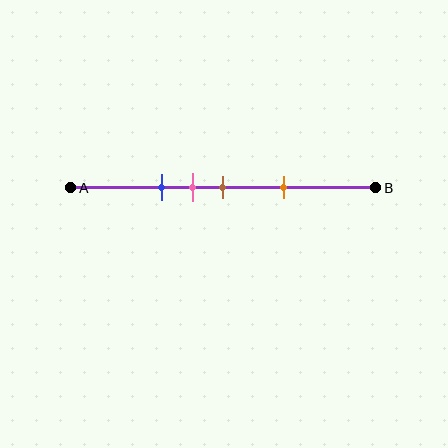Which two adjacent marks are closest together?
The pink and brown marks are the closest adjacent pair.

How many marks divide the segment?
There are 4 marks dividing the segment.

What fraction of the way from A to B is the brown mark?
The brown mark is approximately 50% (0.5) of the way from A to B.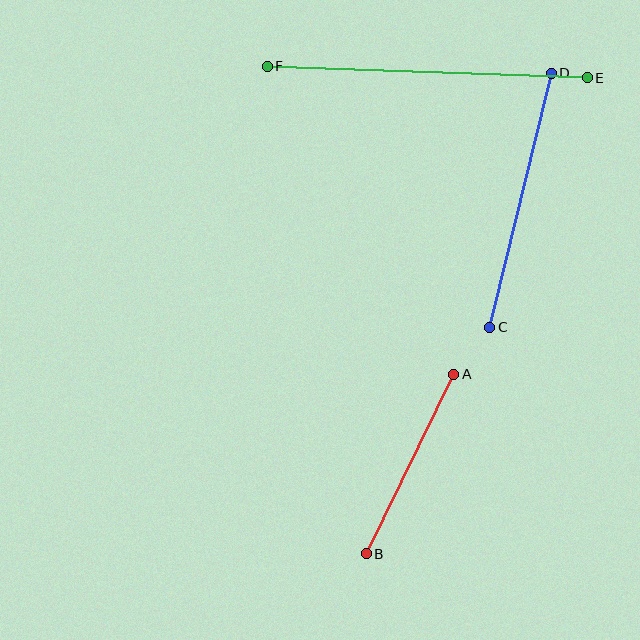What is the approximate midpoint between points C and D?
The midpoint is at approximately (521, 200) pixels.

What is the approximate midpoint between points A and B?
The midpoint is at approximately (410, 464) pixels.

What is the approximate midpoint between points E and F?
The midpoint is at approximately (427, 72) pixels.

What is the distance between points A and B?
The distance is approximately 200 pixels.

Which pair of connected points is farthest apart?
Points E and F are farthest apart.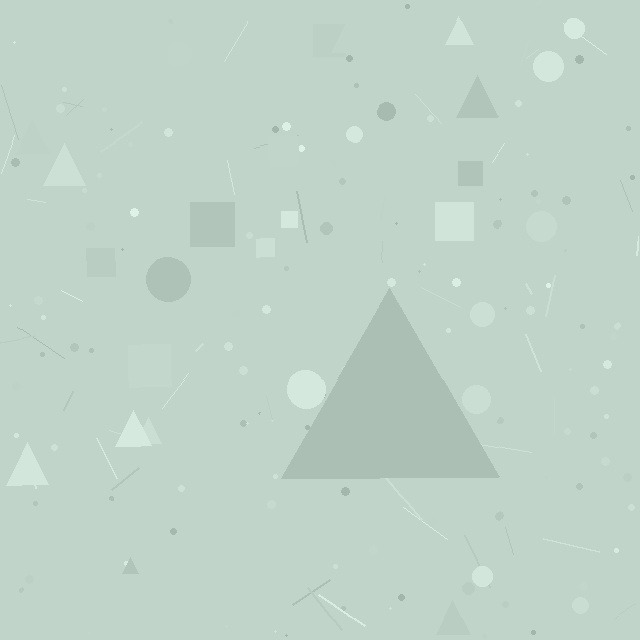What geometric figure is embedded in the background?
A triangle is embedded in the background.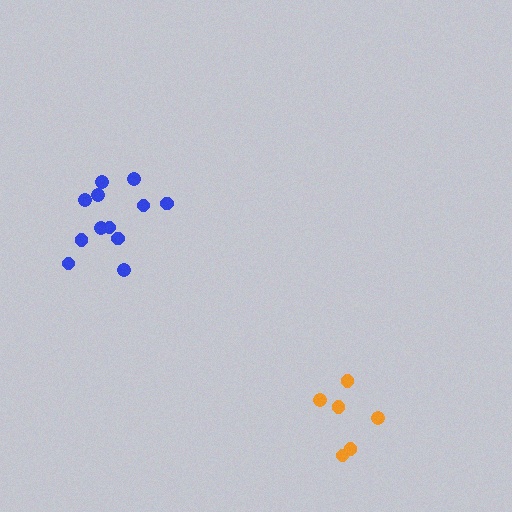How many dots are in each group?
Group 1: 6 dots, Group 2: 12 dots (18 total).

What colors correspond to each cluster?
The clusters are colored: orange, blue.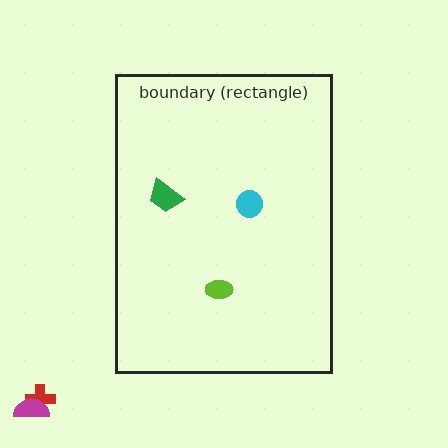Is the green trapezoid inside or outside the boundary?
Inside.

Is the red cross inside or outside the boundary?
Outside.